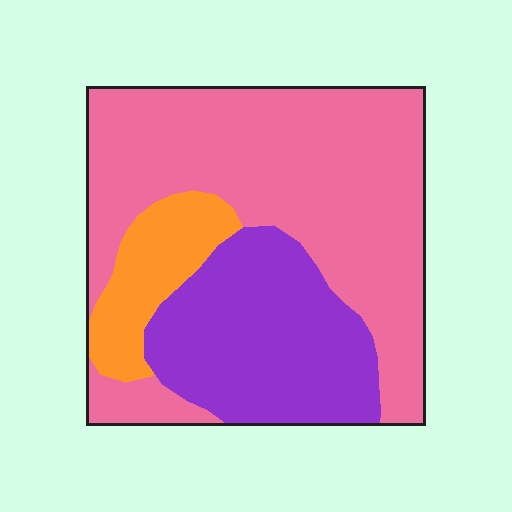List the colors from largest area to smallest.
From largest to smallest: pink, purple, orange.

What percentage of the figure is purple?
Purple covers 30% of the figure.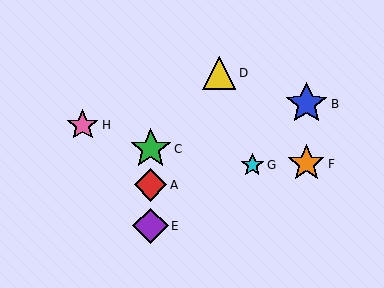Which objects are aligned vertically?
Objects A, C, E are aligned vertically.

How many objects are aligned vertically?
3 objects (A, C, E) are aligned vertically.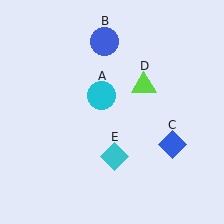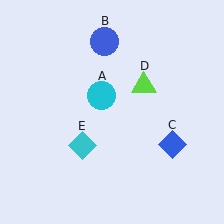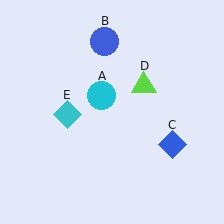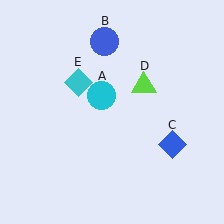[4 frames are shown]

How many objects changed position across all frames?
1 object changed position: cyan diamond (object E).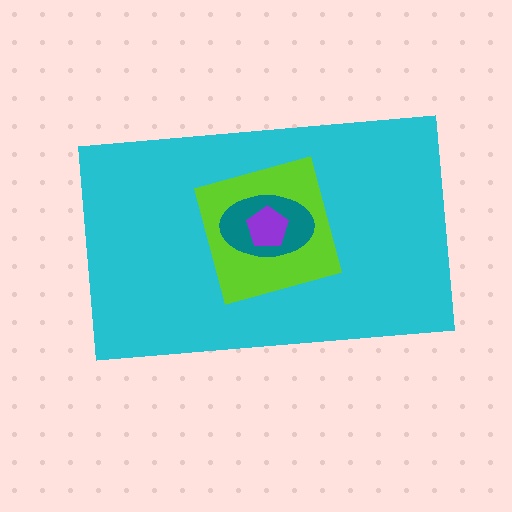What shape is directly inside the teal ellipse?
The purple pentagon.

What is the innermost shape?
The purple pentagon.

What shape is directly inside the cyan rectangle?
The lime diamond.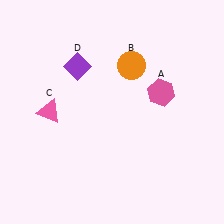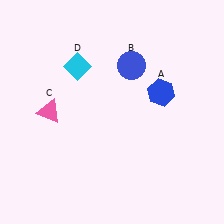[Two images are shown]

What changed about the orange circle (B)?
In Image 1, B is orange. In Image 2, it changed to blue.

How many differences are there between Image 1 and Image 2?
There are 3 differences between the two images.